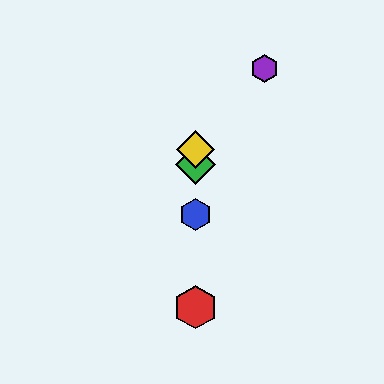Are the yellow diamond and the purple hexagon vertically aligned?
No, the yellow diamond is at x≈195 and the purple hexagon is at x≈264.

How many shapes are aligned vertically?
4 shapes (the red hexagon, the blue hexagon, the green diamond, the yellow diamond) are aligned vertically.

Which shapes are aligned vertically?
The red hexagon, the blue hexagon, the green diamond, the yellow diamond are aligned vertically.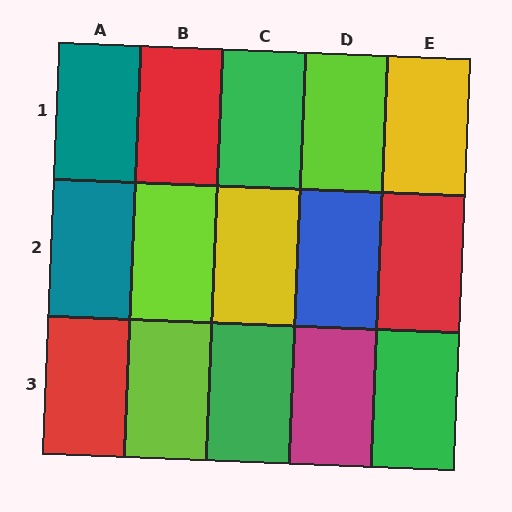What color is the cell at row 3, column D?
Magenta.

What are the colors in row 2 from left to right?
Teal, lime, yellow, blue, red.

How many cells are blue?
1 cell is blue.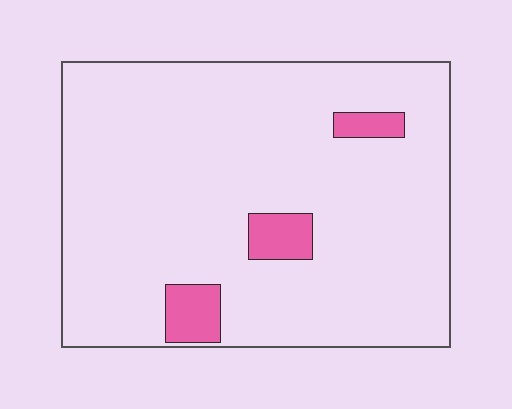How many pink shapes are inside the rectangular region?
3.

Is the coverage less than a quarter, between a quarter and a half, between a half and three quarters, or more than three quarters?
Less than a quarter.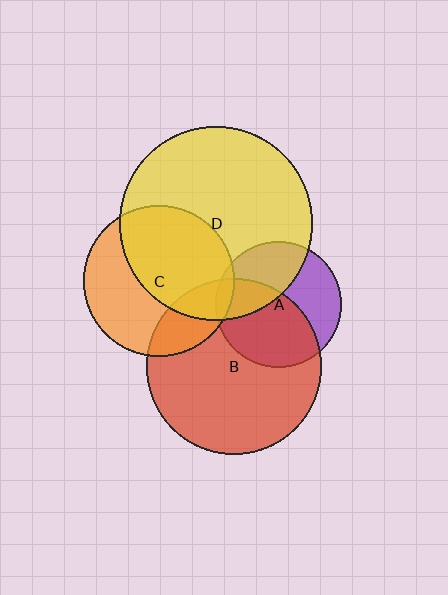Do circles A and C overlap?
Yes.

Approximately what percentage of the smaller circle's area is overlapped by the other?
Approximately 5%.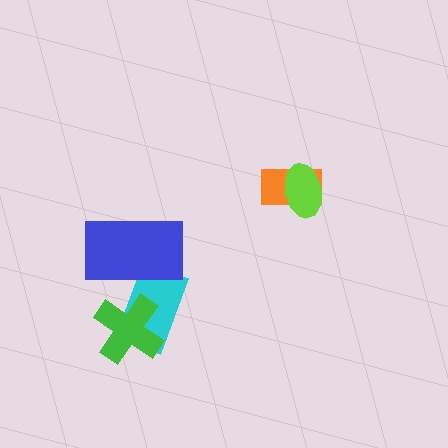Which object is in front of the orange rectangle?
The lime ellipse is in front of the orange rectangle.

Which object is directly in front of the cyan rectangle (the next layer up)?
The green cross is directly in front of the cyan rectangle.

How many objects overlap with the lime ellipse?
1 object overlaps with the lime ellipse.